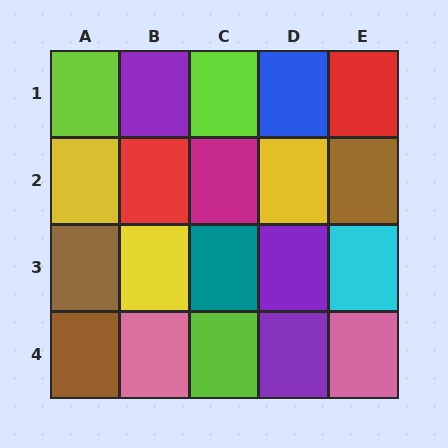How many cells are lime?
3 cells are lime.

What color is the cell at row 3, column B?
Yellow.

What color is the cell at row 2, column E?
Brown.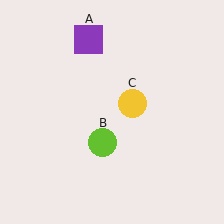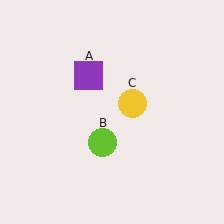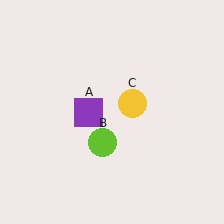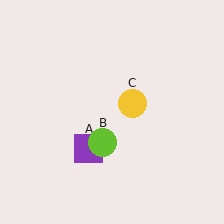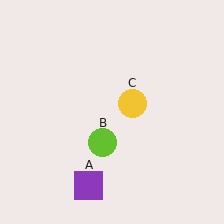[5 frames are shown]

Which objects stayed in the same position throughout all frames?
Lime circle (object B) and yellow circle (object C) remained stationary.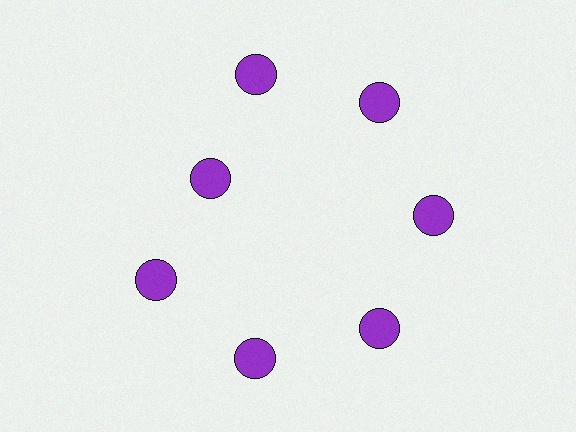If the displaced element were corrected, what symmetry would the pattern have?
It would have 7-fold rotational symmetry — the pattern would map onto itself every 51 degrees.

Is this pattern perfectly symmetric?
No. The 7 purple circles are arranged in a ring, but one element near the 10 o'clock position is pulled inward toward the center, breaking the 7-fold rotational symmetry.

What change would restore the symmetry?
The symmetry would be restored by moving it outward, back onto the ring so that all 7 circles sit at equal angles and equal distance from the center.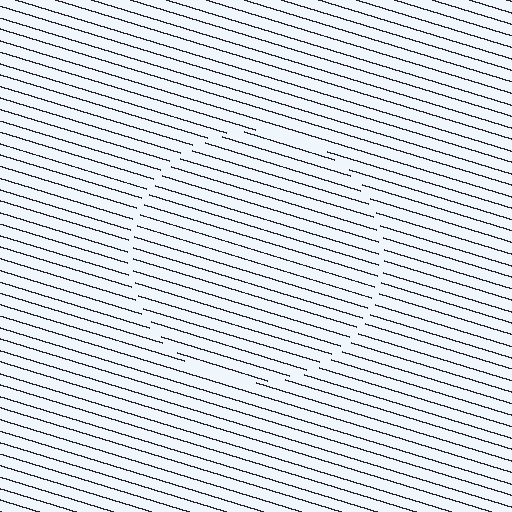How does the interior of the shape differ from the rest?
The interior of the shape contains the same grating, shifted by half a period — the contour is defined by the phase discontinuity where line-ends from the inner and outer gratings abut.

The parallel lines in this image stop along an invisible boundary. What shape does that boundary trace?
An illusory circle. The interior of the shape contains the same grating, shifted by half a period — the contour is defined by the phase discontinuity where line-ends from the inner and outer gratings abut.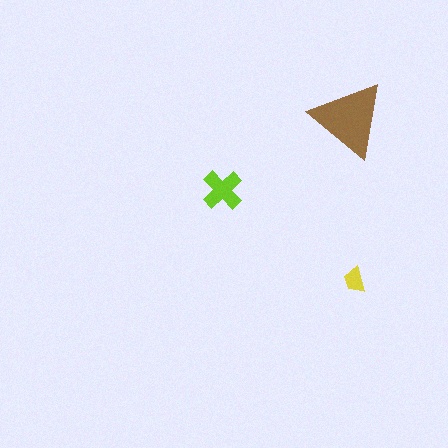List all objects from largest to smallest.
The brown triangle, the lime cross, the yellow trapezoid.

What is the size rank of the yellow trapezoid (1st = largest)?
3rd.